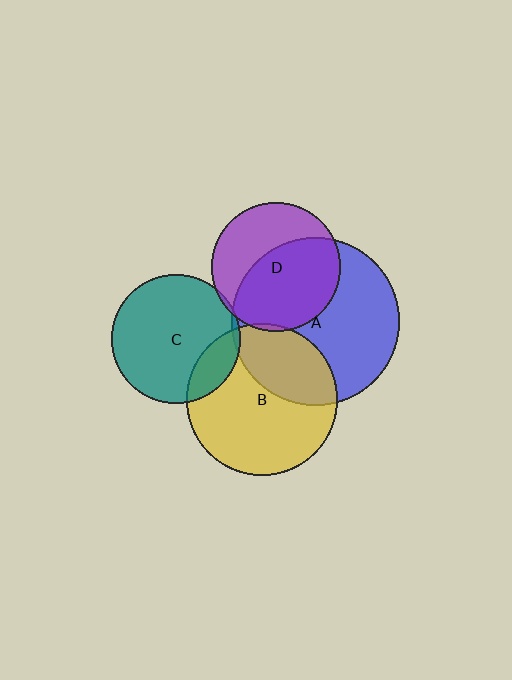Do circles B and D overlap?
Yes.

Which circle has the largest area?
Circle A (blue).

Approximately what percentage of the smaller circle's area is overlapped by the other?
Approximately 5%.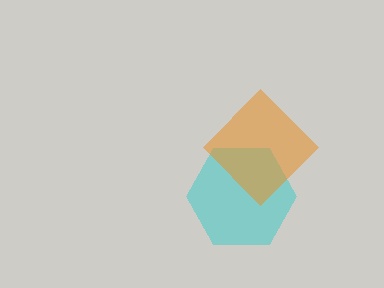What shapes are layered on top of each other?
The layered shapes are: a cyan hexagon, an orange diamond.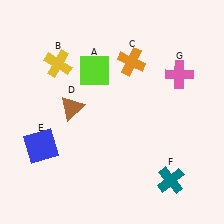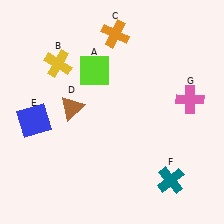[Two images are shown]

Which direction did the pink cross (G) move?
The pink cross (G) moved down.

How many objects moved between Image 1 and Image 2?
3 objects moved between the two images.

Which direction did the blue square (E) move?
The blue square (E) moved up.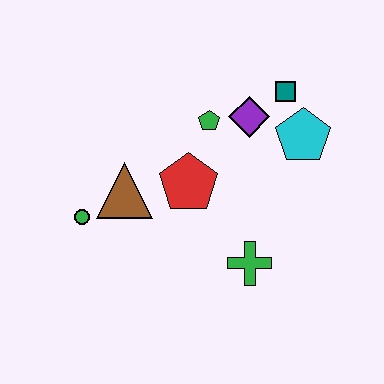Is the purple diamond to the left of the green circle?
No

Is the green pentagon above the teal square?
No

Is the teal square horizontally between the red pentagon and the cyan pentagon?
Yes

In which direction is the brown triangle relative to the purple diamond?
The brown triangle is to the left of the purple diamond.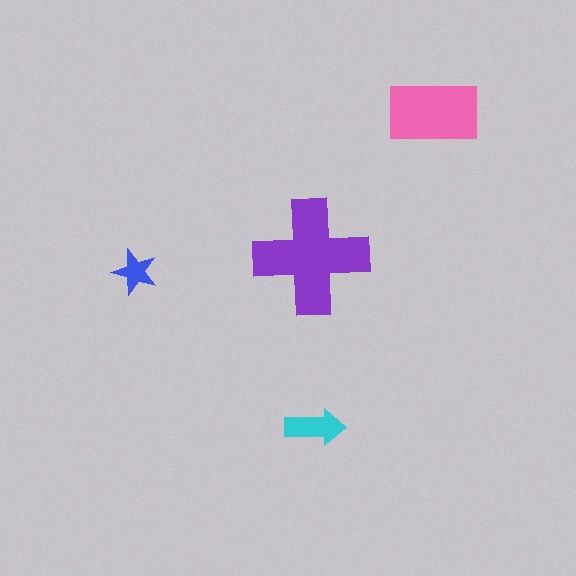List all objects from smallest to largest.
The blue star, the cyan arrow, the pink rectangle, the purple cross.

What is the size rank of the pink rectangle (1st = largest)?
2nd.